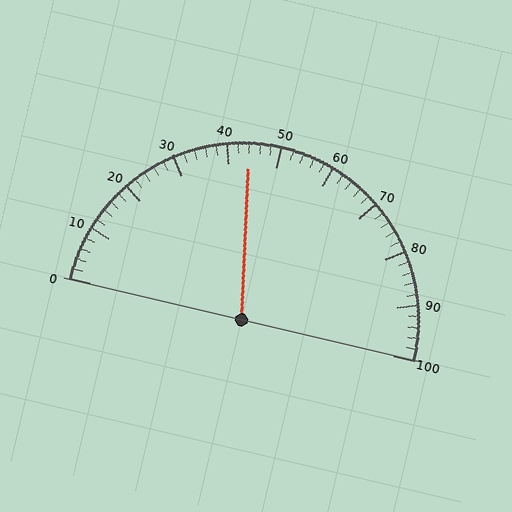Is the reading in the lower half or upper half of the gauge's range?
The reading is in the lower half of the range (0 to 100).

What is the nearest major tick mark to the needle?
The nearest major tick mark is 40.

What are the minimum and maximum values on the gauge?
The gauge ranges from 0 to 100.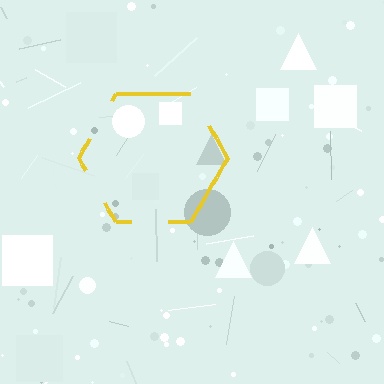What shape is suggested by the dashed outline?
The dashed outline suggests a hexagon.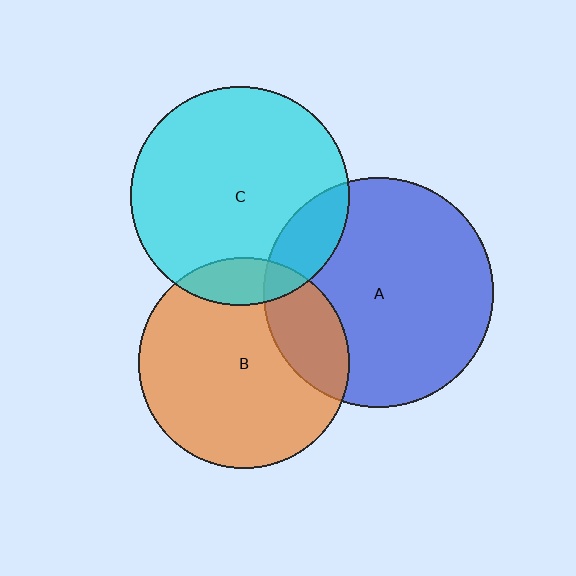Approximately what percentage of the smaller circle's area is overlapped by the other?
Approximately 20%.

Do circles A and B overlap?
Yes.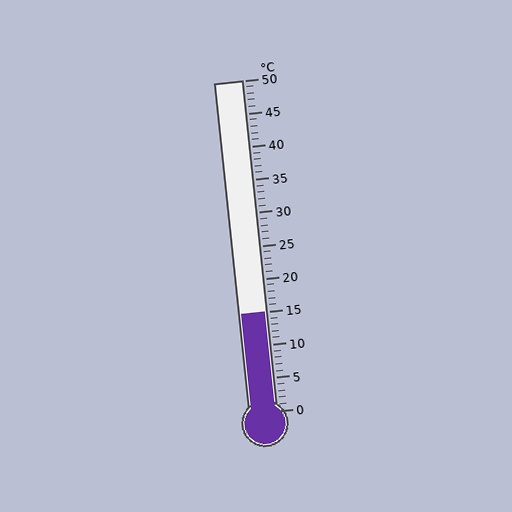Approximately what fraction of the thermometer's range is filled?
The thermometer is filled to approximately 30% of its range.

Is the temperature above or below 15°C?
The temperature is at 15°C.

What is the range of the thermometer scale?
The thermometer scale ranges from 0°C to 50°C.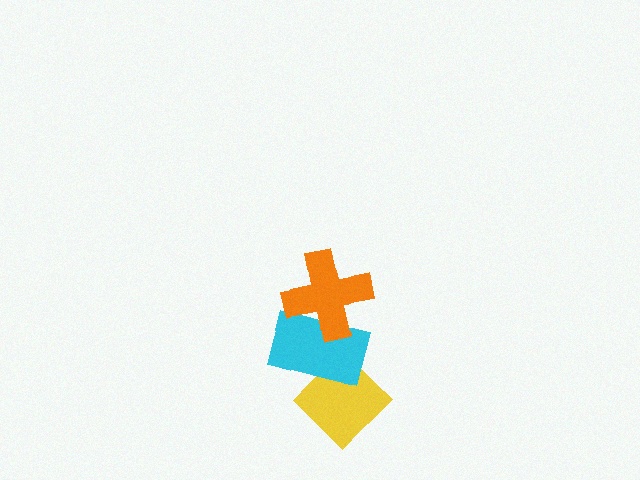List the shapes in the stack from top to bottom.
From top to bottom: the orange cross, the cyan rectangle, the yellow diamond.